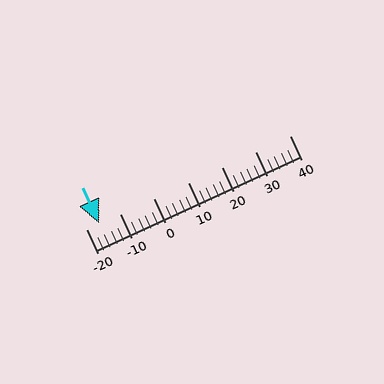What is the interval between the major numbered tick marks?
The major tick marks are spaced 10 units apart.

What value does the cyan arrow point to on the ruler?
The cyan arrow points to approximately -16.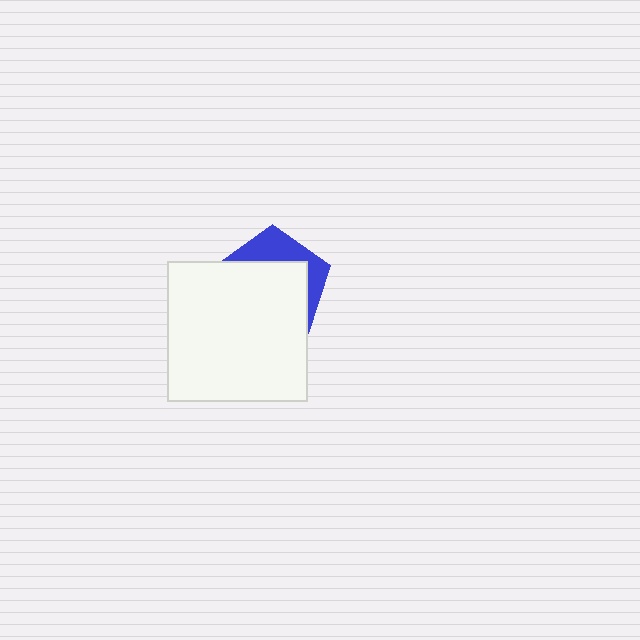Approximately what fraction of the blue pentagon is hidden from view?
Roughly 67% of the blue pentagon is hidden behind the white square.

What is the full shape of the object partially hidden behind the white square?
The partially hidden object is a blue pentagon.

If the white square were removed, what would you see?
You would see the complete blue pentagon.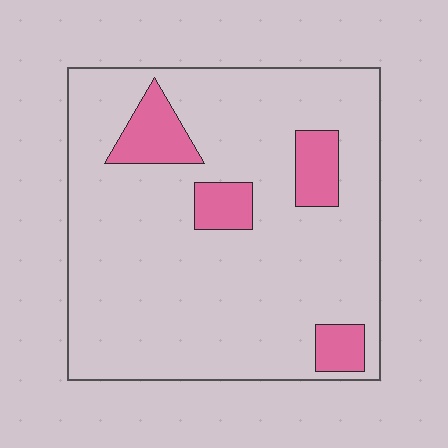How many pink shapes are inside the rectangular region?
4.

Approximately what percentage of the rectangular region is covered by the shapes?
Approximately 15%.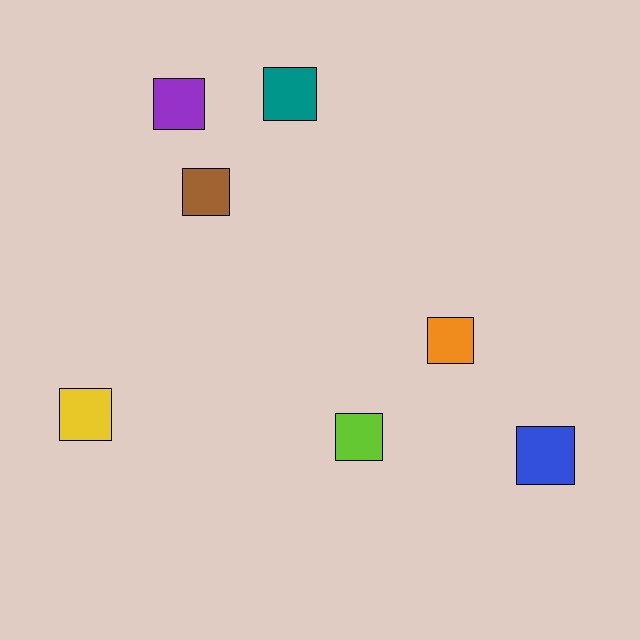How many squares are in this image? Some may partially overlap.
There are 7 squares.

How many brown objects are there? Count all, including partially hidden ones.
There is 1 brown object.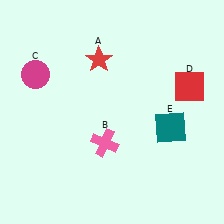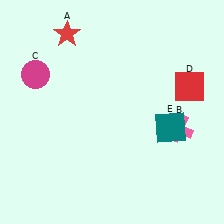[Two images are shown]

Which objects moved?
The objects that moved are: the red star (A), the pink cross (B).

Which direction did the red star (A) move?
The red star (A) moved left.